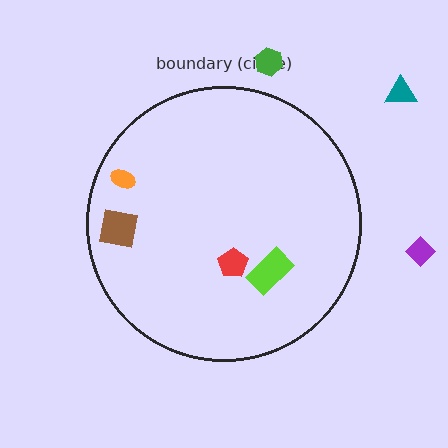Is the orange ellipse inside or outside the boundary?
Inside.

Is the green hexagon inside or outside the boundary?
Outside.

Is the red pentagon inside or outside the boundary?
Inside.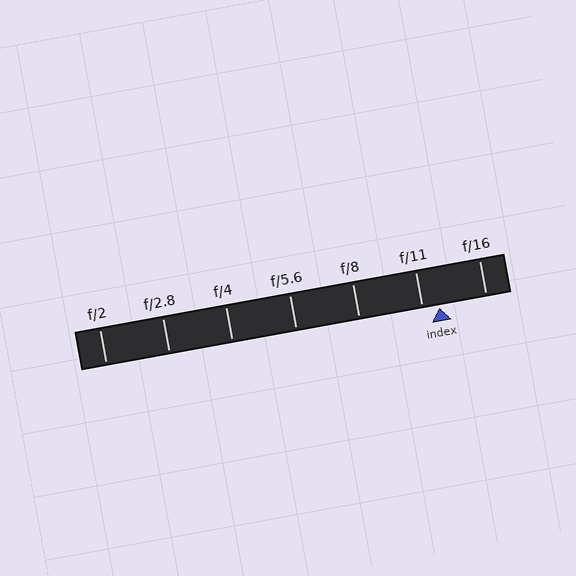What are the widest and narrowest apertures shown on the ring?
The widest aperture shown is f/2 and the narrowest is f/16.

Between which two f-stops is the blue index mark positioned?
The index mark is between f/11 and f/16.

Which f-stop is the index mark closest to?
The index mark is closest to f/11.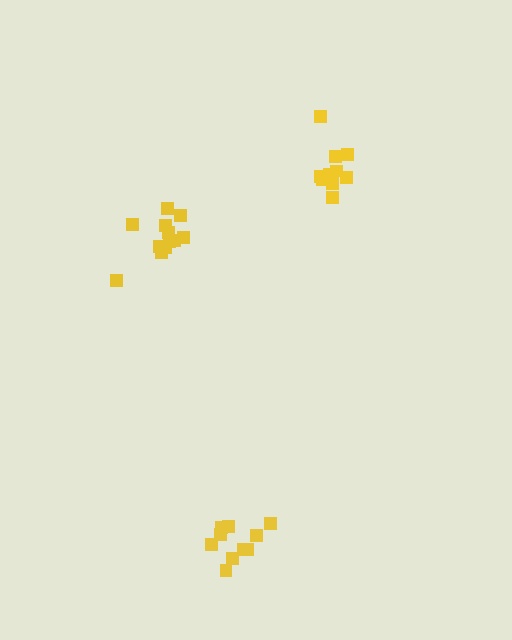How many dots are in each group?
Group 1: 10 dots, Group 2: 10 dots, Group 3: 12 dots (32 total).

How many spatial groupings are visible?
There are 3 spatial groupings.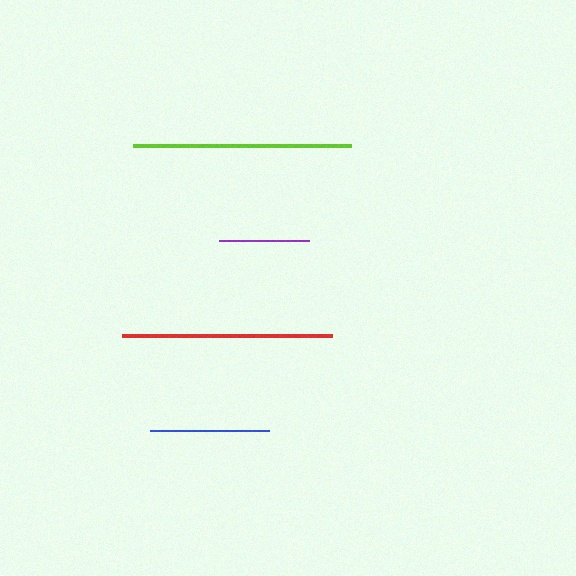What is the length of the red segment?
The red segment is approximately 209 pixels long.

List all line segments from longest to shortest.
From longest to shortest: lime, red, blue, purple.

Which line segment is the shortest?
The purple line is the shortest at approximately 90 pixels.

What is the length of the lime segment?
The lime segment is approximately 218 pixels long.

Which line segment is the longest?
The lime line is the longest at approximately 218 pixels.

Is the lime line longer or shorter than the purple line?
The lime line is longer than the purple line.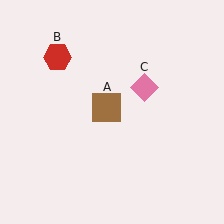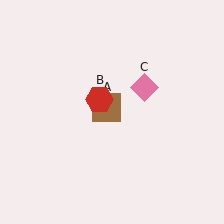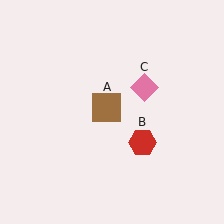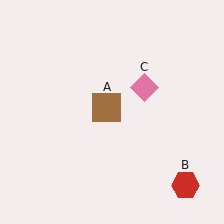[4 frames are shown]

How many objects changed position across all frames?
1 object changed position: red hexagon (object B).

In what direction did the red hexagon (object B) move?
The red hexagon (object B) moved down and to the right.